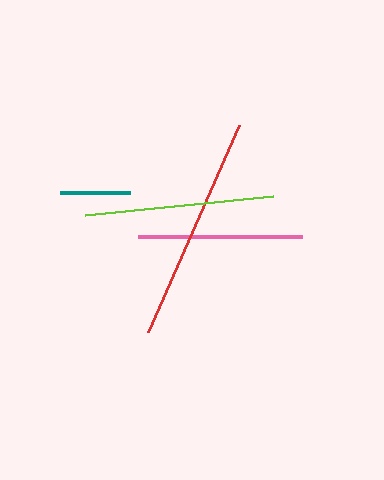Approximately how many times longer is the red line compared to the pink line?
The red line is approximately 1.4 times the length of the pink line.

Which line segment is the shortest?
The teal line is the shortest at approximately 70 pixels.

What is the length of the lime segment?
The lime segment is approximately 190 pixels long.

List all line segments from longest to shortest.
From longest to shortest: red, lime, pink, teal.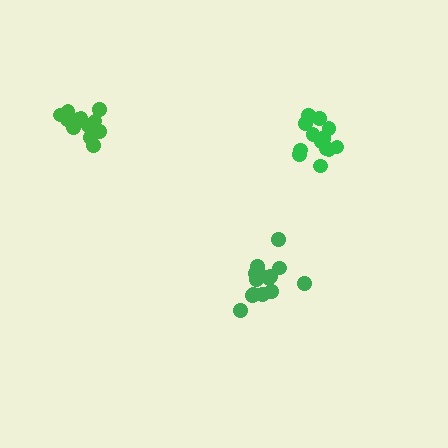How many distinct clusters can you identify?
There are 3 distinct clusters.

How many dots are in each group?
Group 1: 15 dots, Group 2: 12 dots, Group 3: 14 dots (41 total).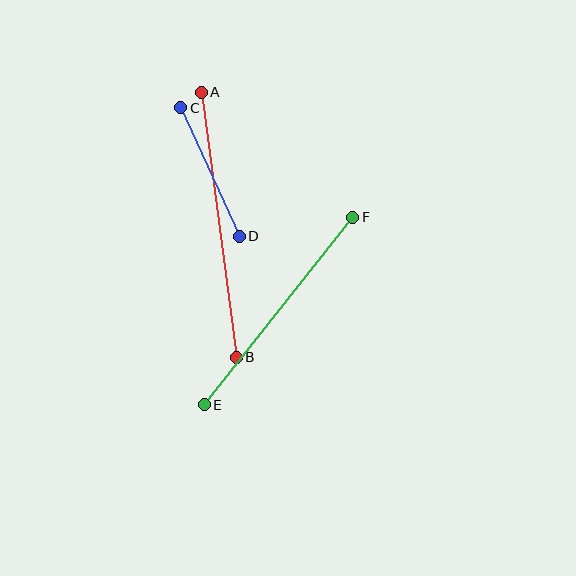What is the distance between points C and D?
The distance is approximately 141 pixels.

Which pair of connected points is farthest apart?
Points A and B are farthest apart.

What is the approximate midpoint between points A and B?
The midpoint is at approximately (219, 225) pixels.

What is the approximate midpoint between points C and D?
The midpoint is at approximately (210, 172) pixels.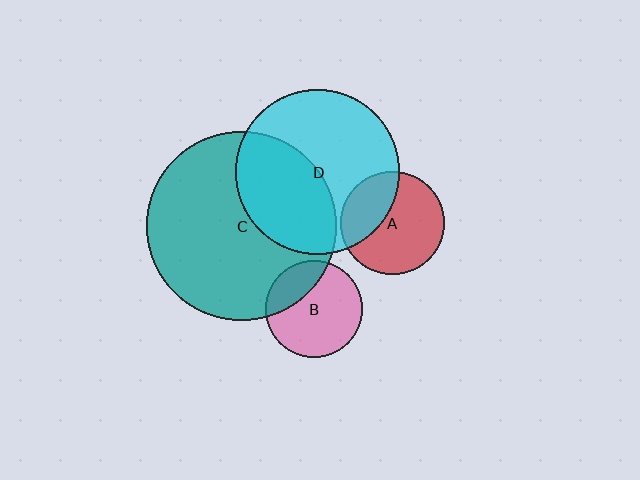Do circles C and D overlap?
Yes.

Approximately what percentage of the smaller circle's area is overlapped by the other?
Approximately 40%.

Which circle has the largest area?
Circle C (teal).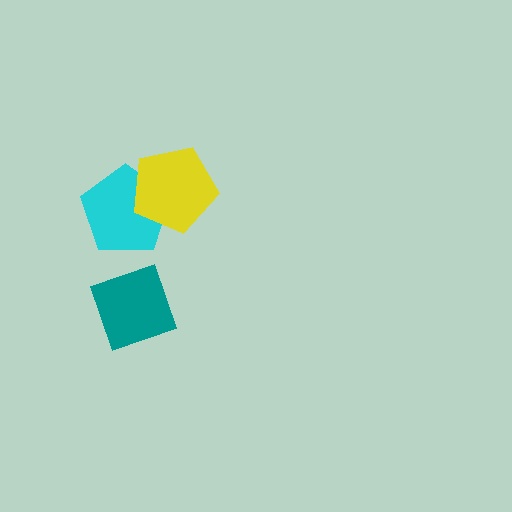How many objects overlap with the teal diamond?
0 objects overlap with the teal diamond.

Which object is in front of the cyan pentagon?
The yellow pentagon is in front of the cyan pentagon.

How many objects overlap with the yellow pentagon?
1 object overlaps with the yellow pentagon.